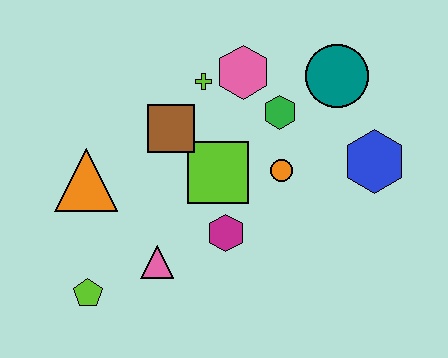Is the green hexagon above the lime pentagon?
Yes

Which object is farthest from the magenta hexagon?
The teal circle is farthest from the magenta hexagon.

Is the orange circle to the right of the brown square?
Yes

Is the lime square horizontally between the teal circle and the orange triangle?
Yes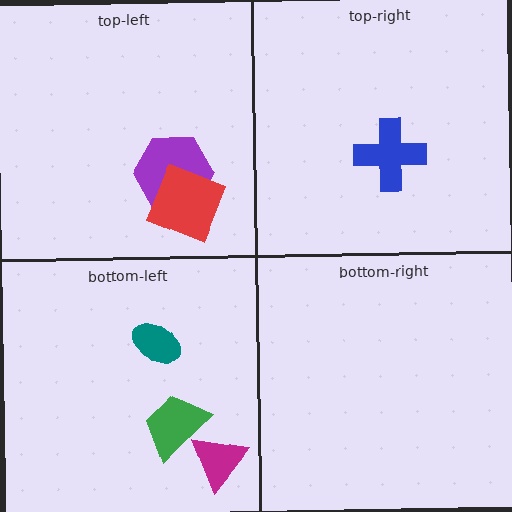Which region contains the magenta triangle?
The bottom-left region.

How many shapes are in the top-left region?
2.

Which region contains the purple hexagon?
The top-left region.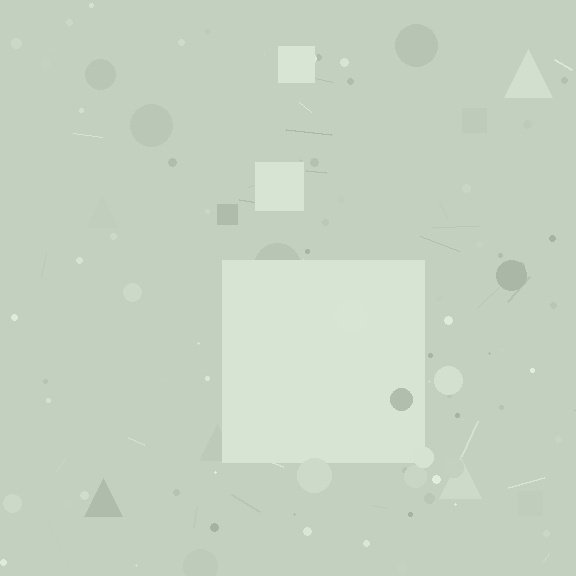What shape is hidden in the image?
A square is hidden in the image.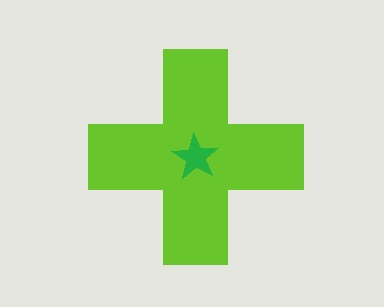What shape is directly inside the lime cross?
The green star.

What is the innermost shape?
The green star.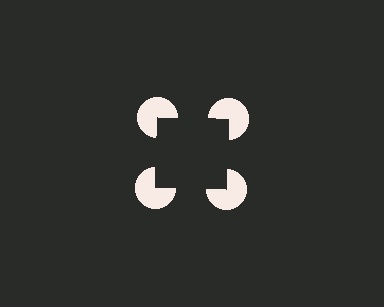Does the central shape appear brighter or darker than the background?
It typically appears slightly darker than the background, even though no actual brightness change is drawn.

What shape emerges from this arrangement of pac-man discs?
An illusory square — its edges are inferred from the aligned wedge cuts in the pac-man discs, not physically drawn.